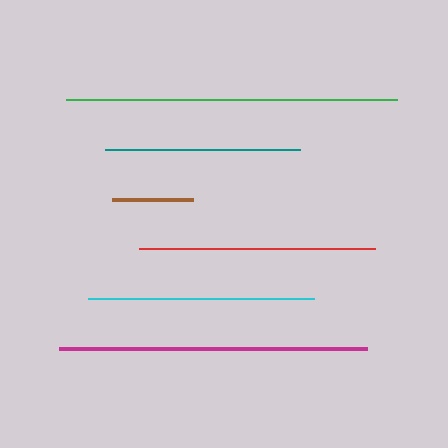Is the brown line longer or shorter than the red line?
The red line is longer than the brown line.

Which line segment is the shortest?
The brown line is the shortest at approximately 80 pixels.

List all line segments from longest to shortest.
From longest to shortest: green, magenta, red, cyan, teal, brown.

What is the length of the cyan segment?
The cyan segment is approximately 226 pixels long.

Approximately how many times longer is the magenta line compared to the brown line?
The magenta line is approximately 3.8 times the length of the brown line.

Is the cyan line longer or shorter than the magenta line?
The magenta line is longer than the cyan line.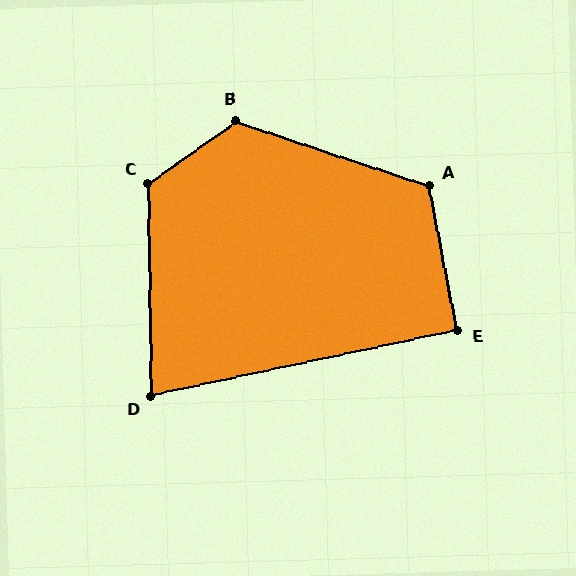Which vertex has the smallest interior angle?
D, at approximately 79 degrees.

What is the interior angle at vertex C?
Approximately 125 degrees (obtuse).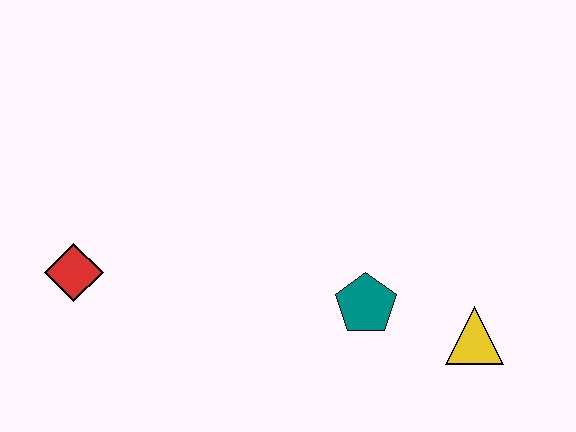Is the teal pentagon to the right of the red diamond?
Yes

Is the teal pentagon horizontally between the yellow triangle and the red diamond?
Yes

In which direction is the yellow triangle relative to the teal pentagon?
The yellow triangle is to the right of the teal pentagon.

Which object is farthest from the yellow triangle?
The red diamond is farthest from the yellow triangle.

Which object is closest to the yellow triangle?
The teal pentagon is closest to the yellow triangle.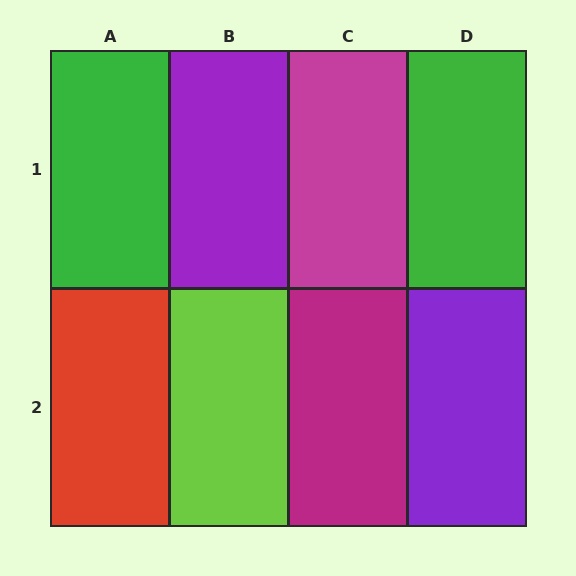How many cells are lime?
1 cell is lime.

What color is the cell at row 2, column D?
Purple.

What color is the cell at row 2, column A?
Red.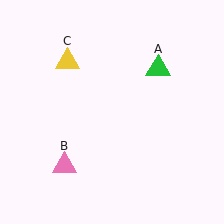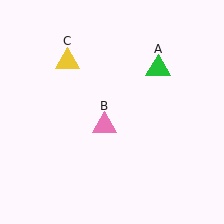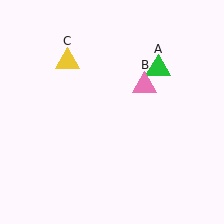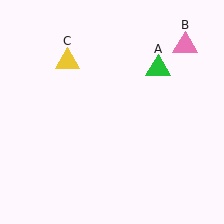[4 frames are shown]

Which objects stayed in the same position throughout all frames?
Green triangle (object A) and yellow triangle (object C) remained stationary.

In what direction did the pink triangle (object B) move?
The pink triangle (object B) moved up and to the right.